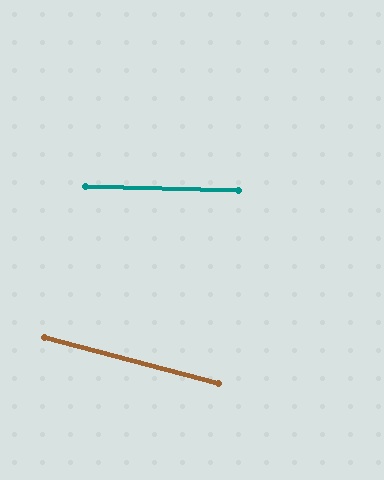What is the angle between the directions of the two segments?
Approximately 13 degrees.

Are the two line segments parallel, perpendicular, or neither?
Neither parallel nor perpendicular — they differ by about 13°.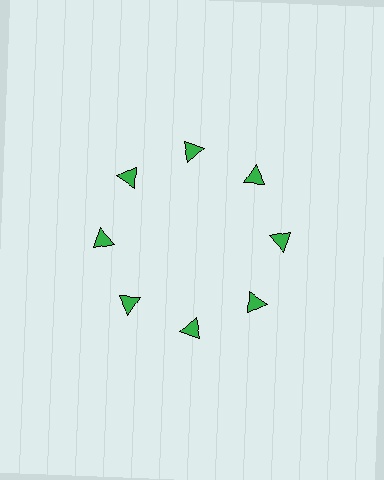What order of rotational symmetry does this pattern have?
This pattern has 8-fold rotational symmetry.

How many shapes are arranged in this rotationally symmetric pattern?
There are 8 shapes, arranged in 8 groups of 1.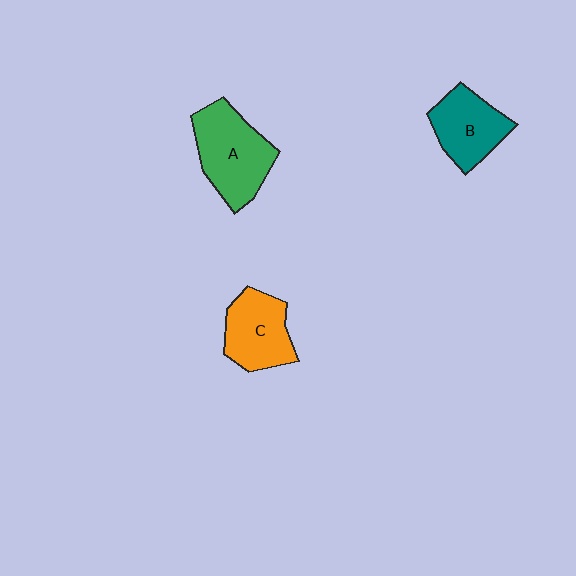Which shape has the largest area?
Shape A (green).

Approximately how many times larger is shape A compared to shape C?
Approximately 1.3 times.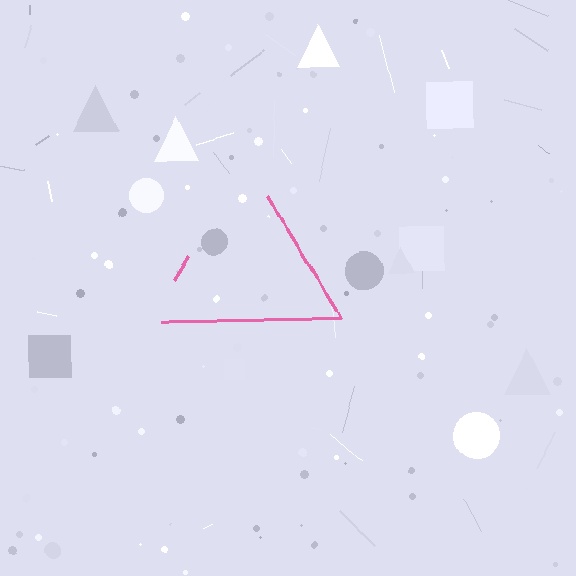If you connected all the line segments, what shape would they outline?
They would outline a triangle.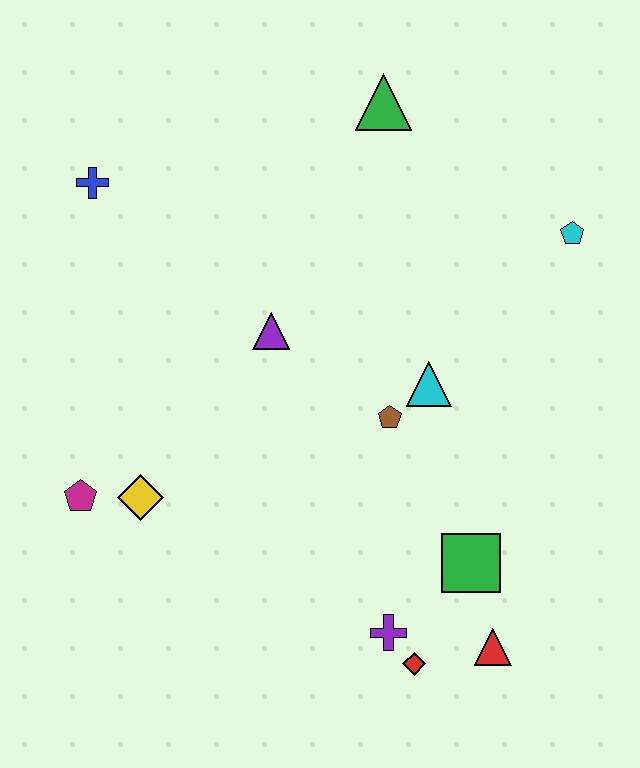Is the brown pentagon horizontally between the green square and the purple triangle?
Yes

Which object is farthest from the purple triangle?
The red triangle is farthest from the purple triangle.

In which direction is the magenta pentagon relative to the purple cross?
The magenta pentagon is to the left of the purple cross.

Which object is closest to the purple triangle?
The brown pentagon is closest to the purple triangle.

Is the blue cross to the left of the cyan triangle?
Yes